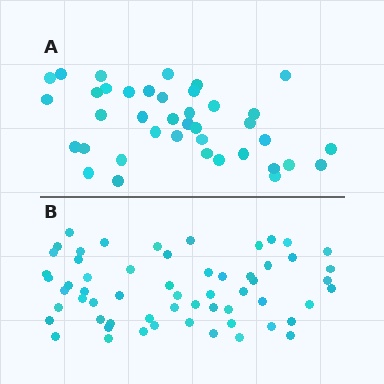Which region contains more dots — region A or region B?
Region B (the bottom region) has more dots.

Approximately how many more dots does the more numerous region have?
Region B has approximately 20 more dots than region A.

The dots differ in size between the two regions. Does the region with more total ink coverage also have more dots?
No. Region A has more total ink coverage because its dots are larger, but region B actually contains more individual dots. Total area can be misleading — the number of items is what matters here.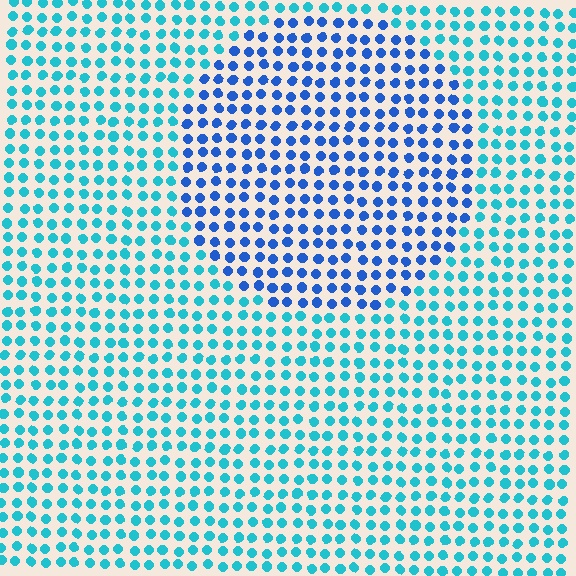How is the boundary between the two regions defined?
The boundary is defined purely by a slight shift in hue (about 36 degrees). Spacing, size, and orientation are identical on both sides.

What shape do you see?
I see a circle.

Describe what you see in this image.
The image is filled with small cyan elements in a uniform arrangement. A circle-shaped region is visible where the elements are tinted to a slightly different hue, forming a subtle color boundary.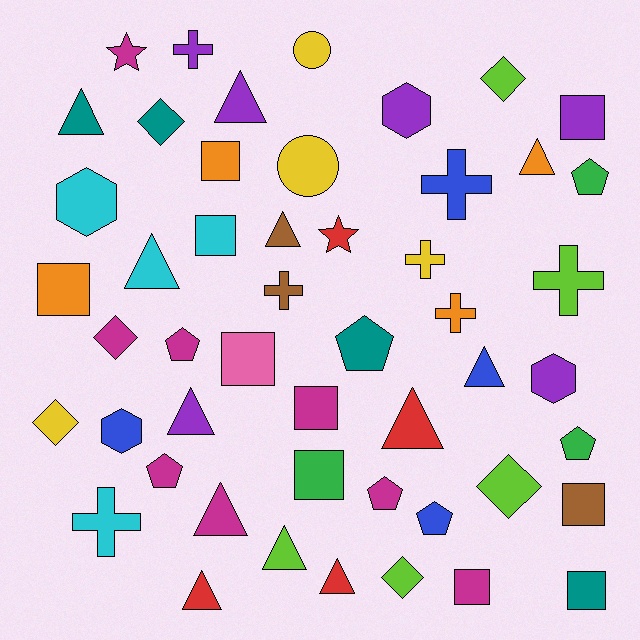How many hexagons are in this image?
There are 4 hexagons.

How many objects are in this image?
There are 50 objects.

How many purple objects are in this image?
There are 6 purple objects.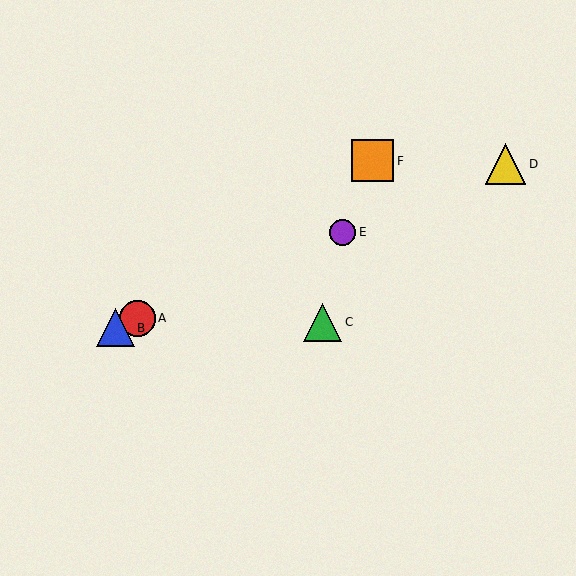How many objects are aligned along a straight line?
4 objects (A, B, D, E) are aligned along a straight line.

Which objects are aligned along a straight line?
Objects A, B, D, E are aligned along a straight line.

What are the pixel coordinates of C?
Object C is at (323, 322).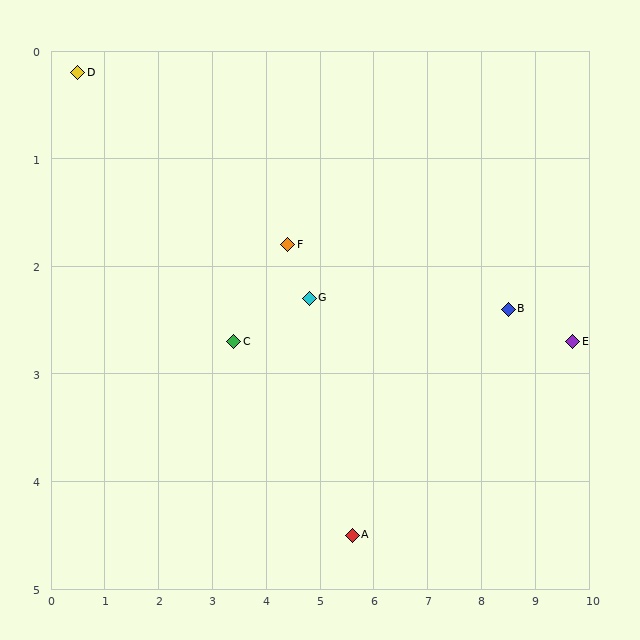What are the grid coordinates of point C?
Point C is at approximately (3.4, 2.7).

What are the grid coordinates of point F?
Point F is at approximately (4.4, 1.8).